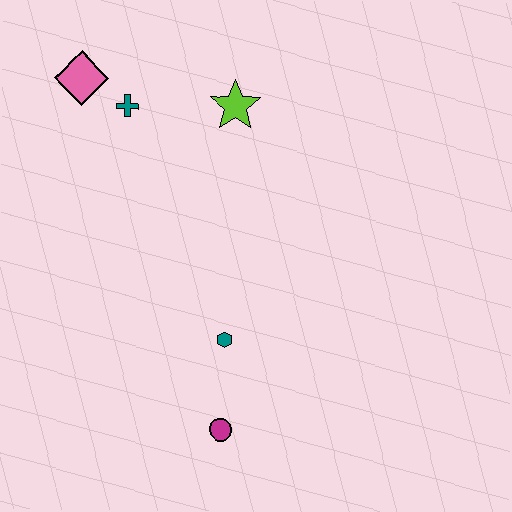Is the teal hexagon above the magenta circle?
Yes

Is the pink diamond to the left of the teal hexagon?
Yes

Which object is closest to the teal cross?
The pink diamond is closest to the teal cross.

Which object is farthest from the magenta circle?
The pink diamond is farthest from the magenta circle.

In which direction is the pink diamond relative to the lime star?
The pink diamond is to the left of the lime star.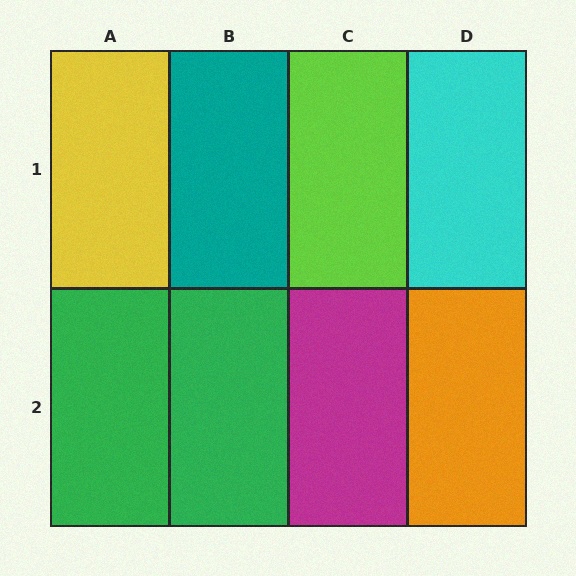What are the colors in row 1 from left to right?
Yellow, teal, lime, cyan.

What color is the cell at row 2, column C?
Magenta.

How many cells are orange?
1 cell is orange.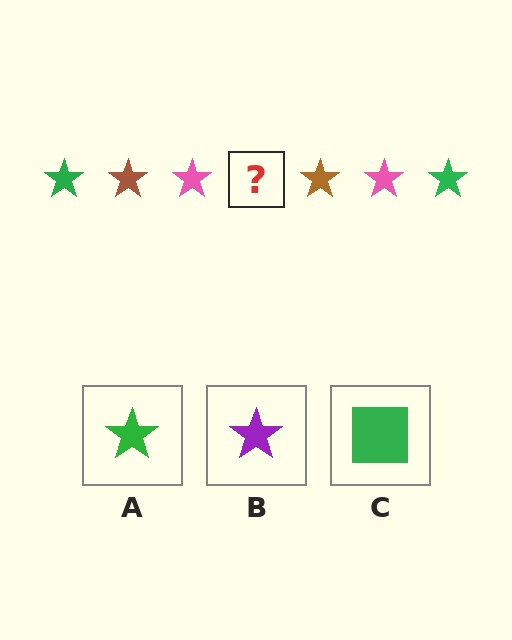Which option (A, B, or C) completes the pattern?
A.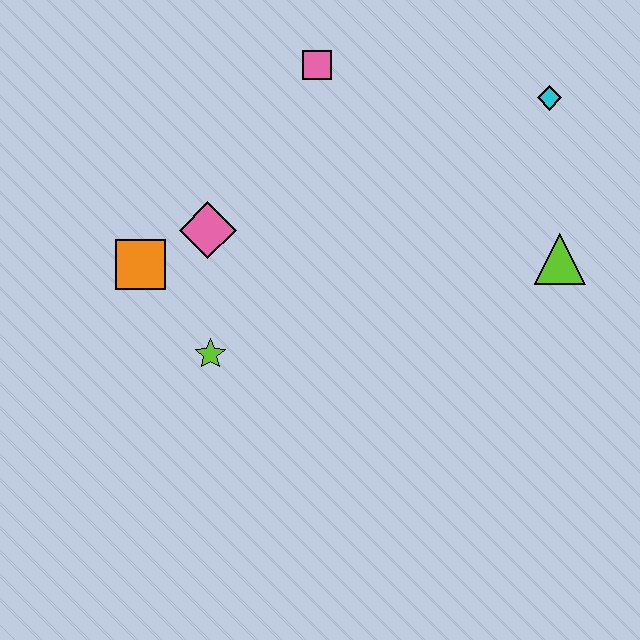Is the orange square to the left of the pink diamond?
Yes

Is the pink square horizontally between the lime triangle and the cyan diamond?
No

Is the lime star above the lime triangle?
No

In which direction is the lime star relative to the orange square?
The lime star is below the orange square.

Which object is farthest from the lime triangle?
The orange square is farthest from the lime triangle.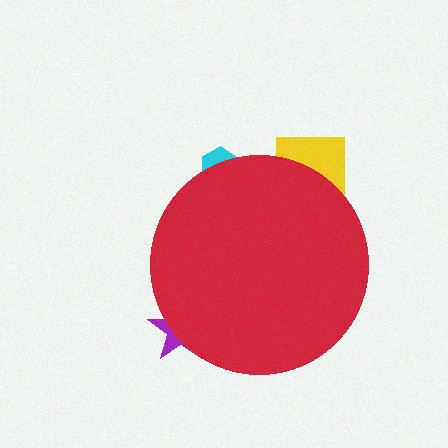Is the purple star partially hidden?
Yes, the purple star is partially hidden behind the red circle.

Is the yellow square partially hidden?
Yes, the yellow square is partially hidden behind the red circle.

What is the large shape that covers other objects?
A red circle.